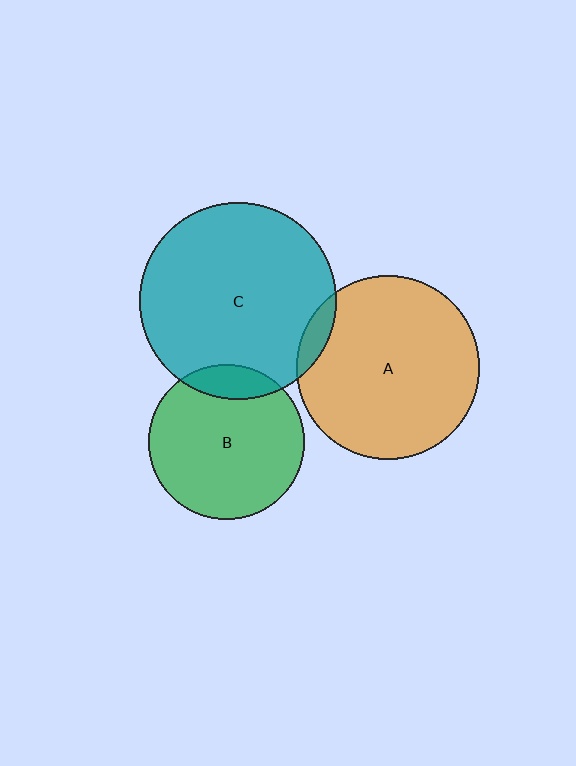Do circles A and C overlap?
Yes.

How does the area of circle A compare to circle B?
Approximately 1.4 times.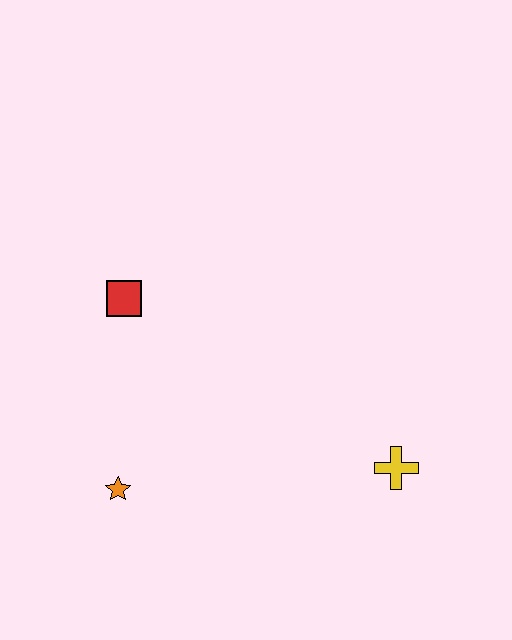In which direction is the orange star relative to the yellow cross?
The orange star is to the left of the yellow cross.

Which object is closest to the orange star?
The red square is closest to the orange star.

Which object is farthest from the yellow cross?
The red square is farthest from the yellow cross.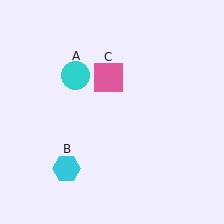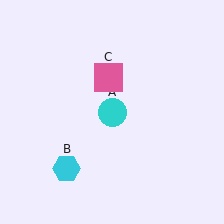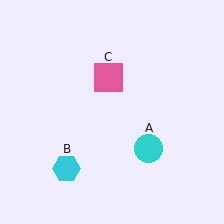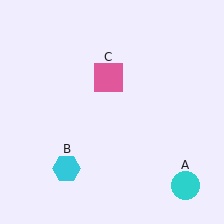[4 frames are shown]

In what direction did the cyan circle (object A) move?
The cyan circle (object A) moved down and to the right.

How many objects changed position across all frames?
1 object changed position: cyan circle (object A).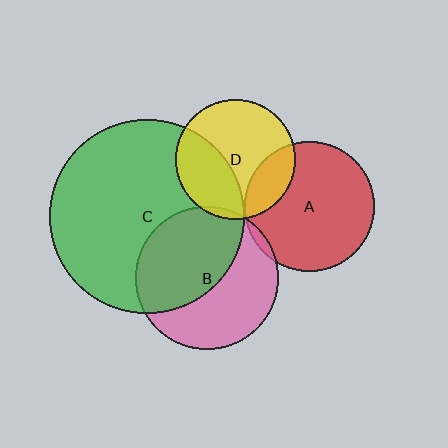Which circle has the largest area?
Circle C (green).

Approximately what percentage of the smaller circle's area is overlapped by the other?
Approximately 20%.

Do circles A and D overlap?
Yes.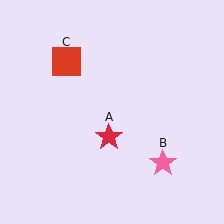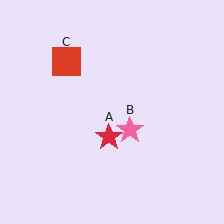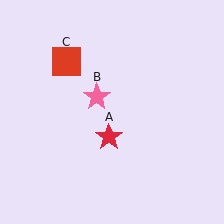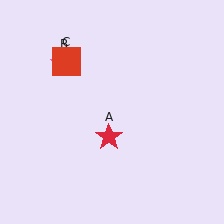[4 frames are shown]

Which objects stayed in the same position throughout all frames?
Red star (object A) and red square (object C) remained stationary.